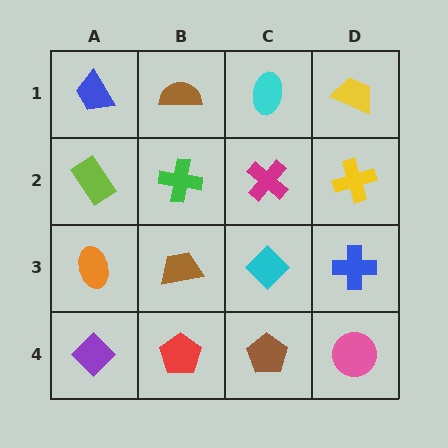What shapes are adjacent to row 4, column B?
A brown trapezoid (row 3, column B), a purple diamond (row 4, column A), a brown pentagon (row 4, column C).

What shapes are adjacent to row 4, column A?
An orange ellipse (row 3, column A), a red pentagon (row 4, column B).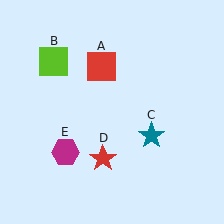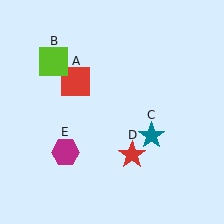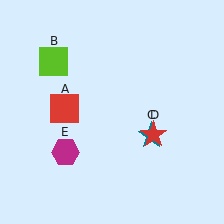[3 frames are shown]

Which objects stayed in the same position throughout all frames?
Lime square (object B) and teal star (object C) and magenta hexagon (object E) remained stationary.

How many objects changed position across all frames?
2 objects changed position: red square (object A), red star (object D).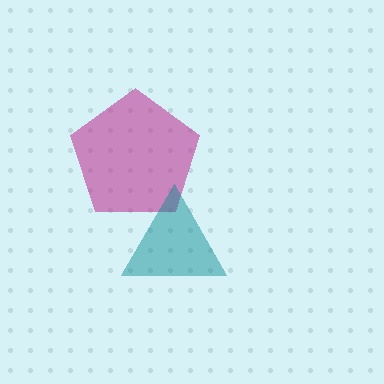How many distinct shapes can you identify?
There are 2 distinct shapes: a magenta pentagon, a teal triangle.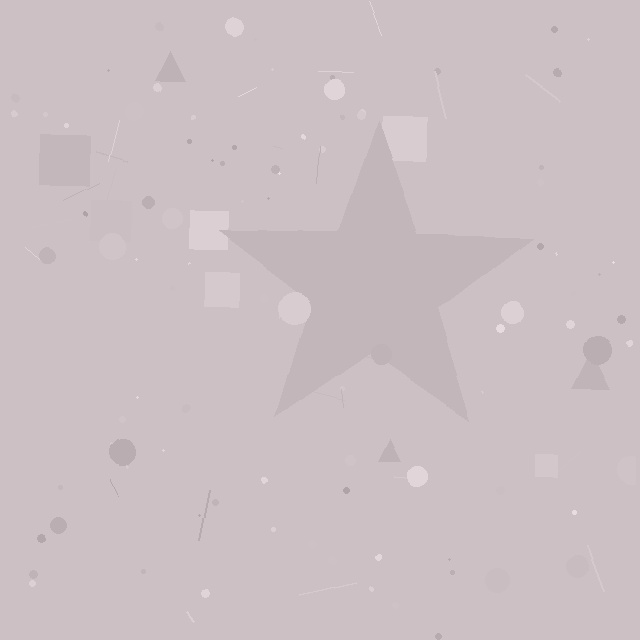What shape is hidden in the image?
A star is hidden in the image.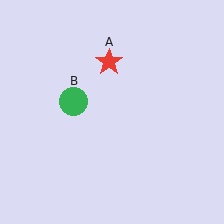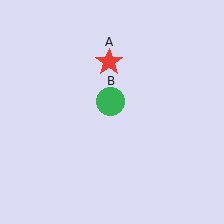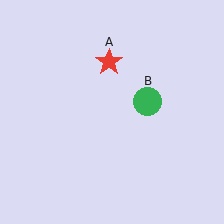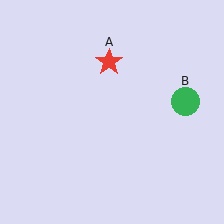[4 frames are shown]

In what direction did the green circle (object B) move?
The green circle (object B) moved right.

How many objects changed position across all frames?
1 object changed position: green circle (object B).